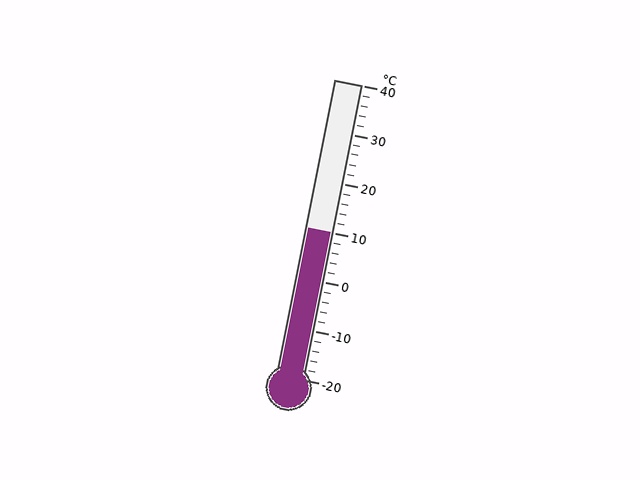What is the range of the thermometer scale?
The thermometer scale ranges from -20°C to 40°C.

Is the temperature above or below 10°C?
The temperature is at 10°C.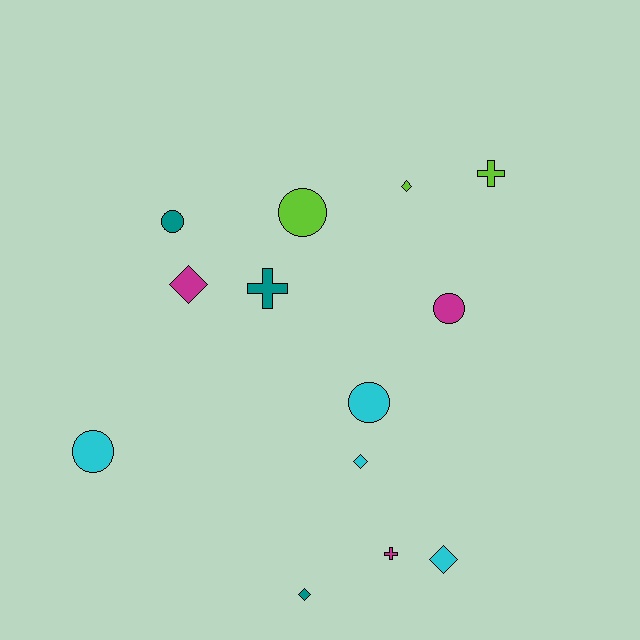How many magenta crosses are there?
There is 1 magenta cross.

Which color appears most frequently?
Cyan, with 4 objects.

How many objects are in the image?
There are 13 objects.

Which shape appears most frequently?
Diamond, with 5 objects.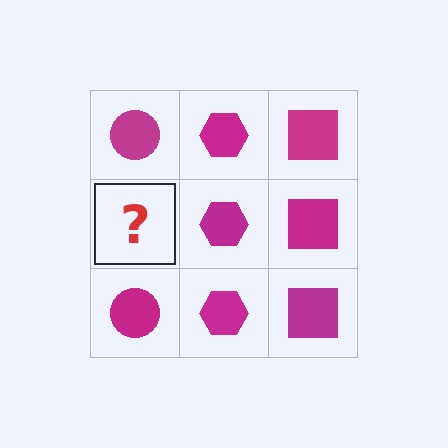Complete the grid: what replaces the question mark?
The question mark should be replaced with a magenta circle.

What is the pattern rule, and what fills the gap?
The rule is that each column has a consistent shape. The gap should be filled with a magenta circle.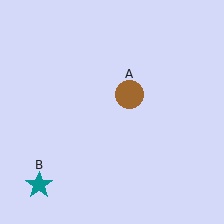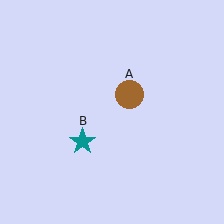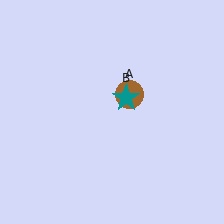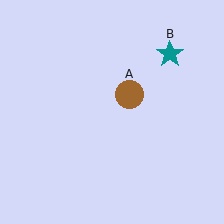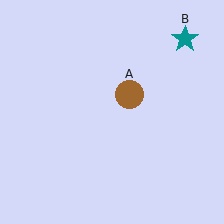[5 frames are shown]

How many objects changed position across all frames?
1 object changed position: teal star (object B).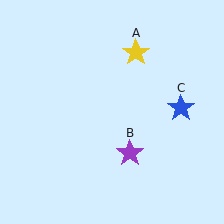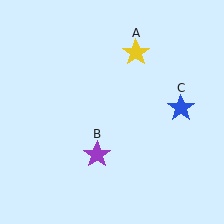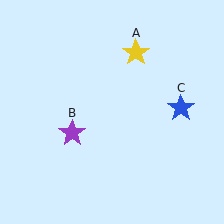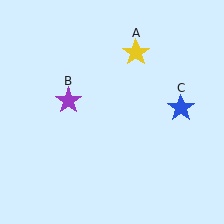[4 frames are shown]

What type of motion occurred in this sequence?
The purple star (object B) rotated clockwise around the center of the scene.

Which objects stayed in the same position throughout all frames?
Yellow star (object A) and blue star (object C) remained stationary.